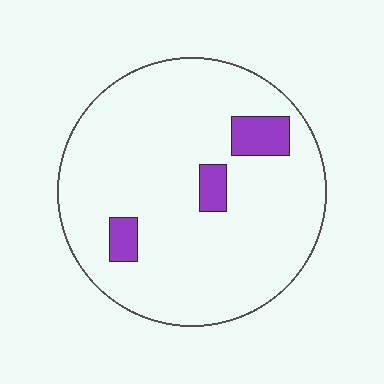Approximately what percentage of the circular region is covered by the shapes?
Approximately 10%.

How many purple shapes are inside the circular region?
3.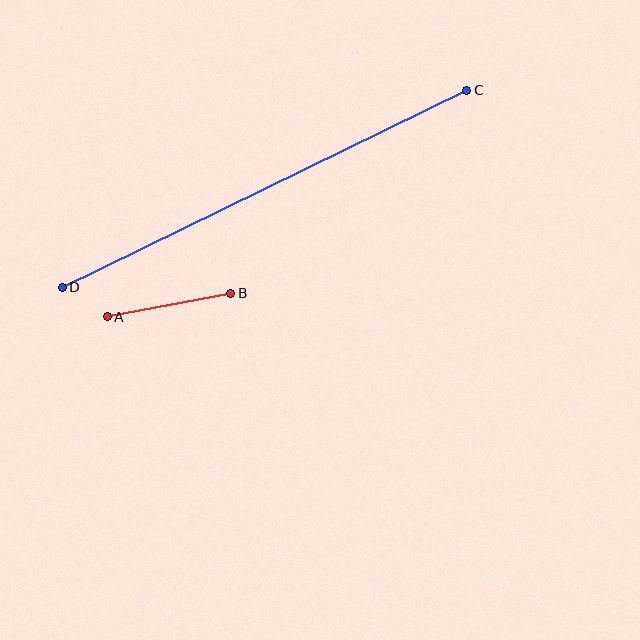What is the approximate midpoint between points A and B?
The midpoint is at approximately (169, 305) pixels.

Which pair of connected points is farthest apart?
Points C and D are farthest apart.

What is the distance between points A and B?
The distance is approximately 126 pixels.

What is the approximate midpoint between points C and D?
The midpoint is at approximately (264, 189) pixels.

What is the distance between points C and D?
The distance is approximately 450 pixels.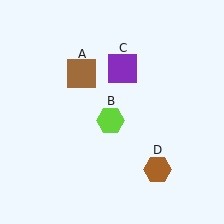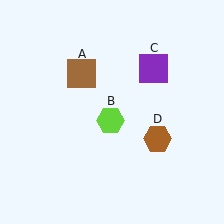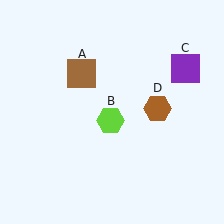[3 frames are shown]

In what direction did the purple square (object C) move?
The purple square (object C) moved right.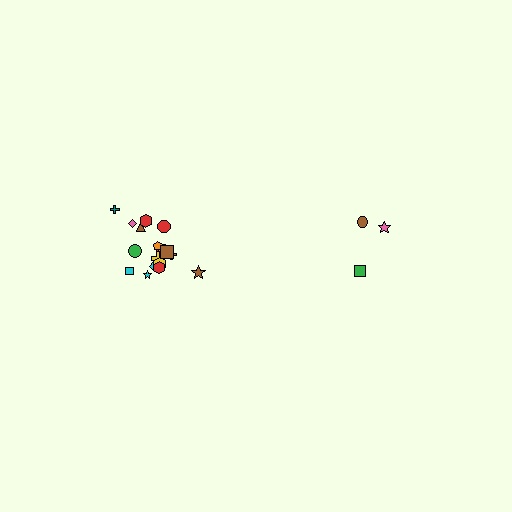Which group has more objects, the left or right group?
The left group.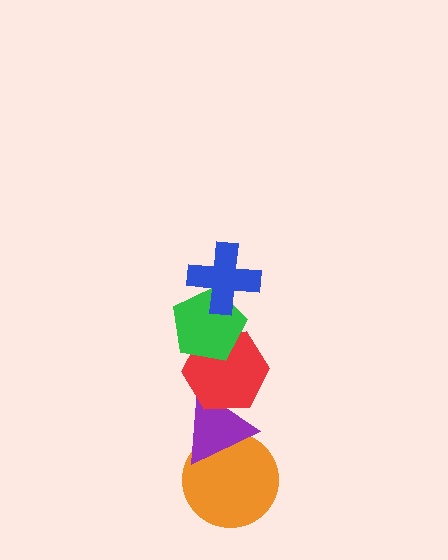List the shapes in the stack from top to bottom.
From top to bottom: the blue cross, the green pentagon, the red hexagon, the purple triangle, the orange circle.